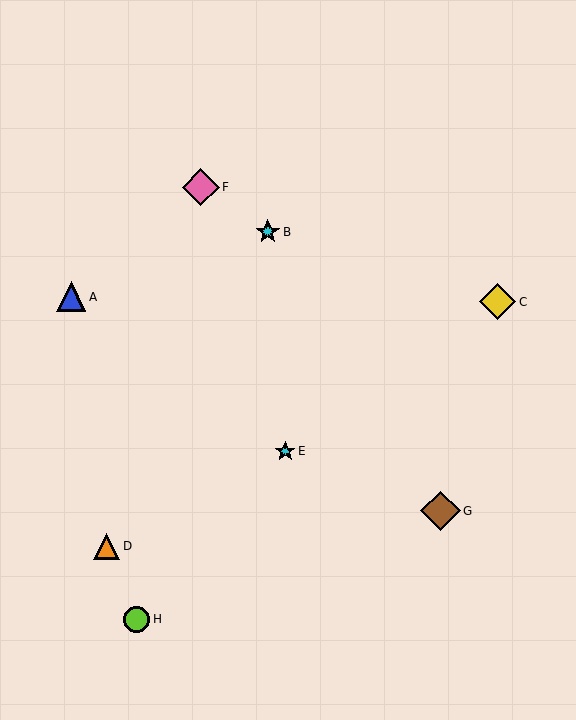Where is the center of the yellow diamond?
The center of the yellow diamond is at (498, 302).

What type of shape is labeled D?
Shape D is an orange triangle.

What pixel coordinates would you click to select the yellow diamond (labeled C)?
Click at (498, 302) to select the yellow diamond C.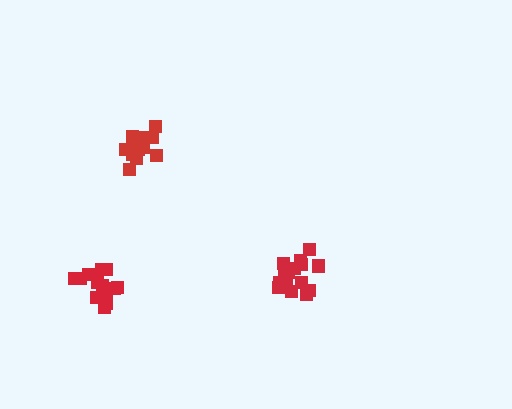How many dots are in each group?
Group 1: 13 dots, Group 2: 16 dots, Group 3: 14 dots (43 total).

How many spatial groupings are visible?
There are 3 spatial groupings.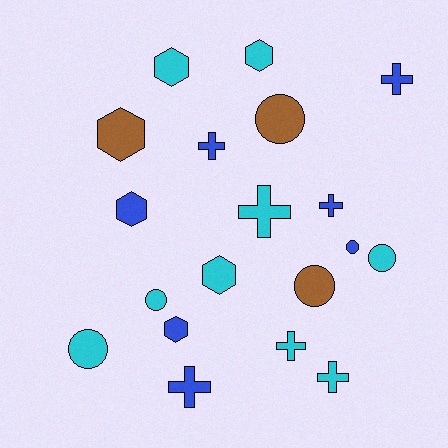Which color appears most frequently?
Cyan, with 9 objects.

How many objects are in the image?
There are 19 objects.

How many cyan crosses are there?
There are 3 cyan crosses.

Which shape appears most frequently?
Cross, with 7 objects.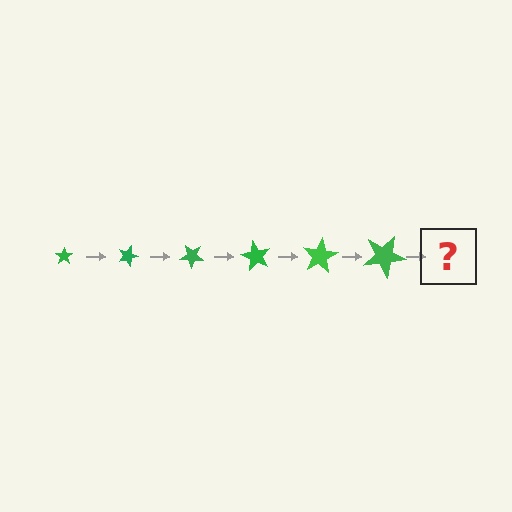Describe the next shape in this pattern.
It should be a star, larger than the previous one and rotated 120 degrees from the start.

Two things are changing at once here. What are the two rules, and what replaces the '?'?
The two rules are that the star grows larger each step and it rotates 20 degrees each step. The '?' should be a star, larger than the previous one and rotated 120 degrees from the start.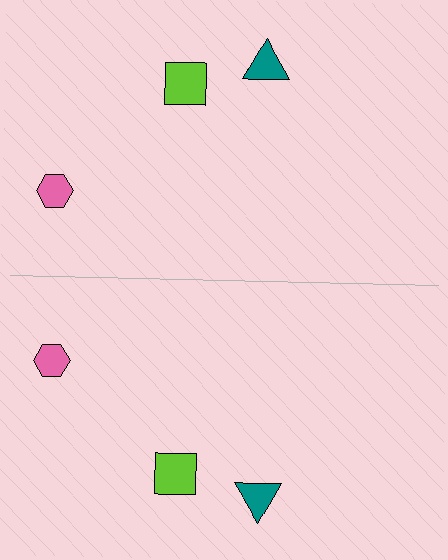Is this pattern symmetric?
Yes, this pattern has bilateral (reflection) symmetry.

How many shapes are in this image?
There are 6 shapes in this image.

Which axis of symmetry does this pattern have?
The pattern has a horizontal axis of symmetry running through the center of the image.